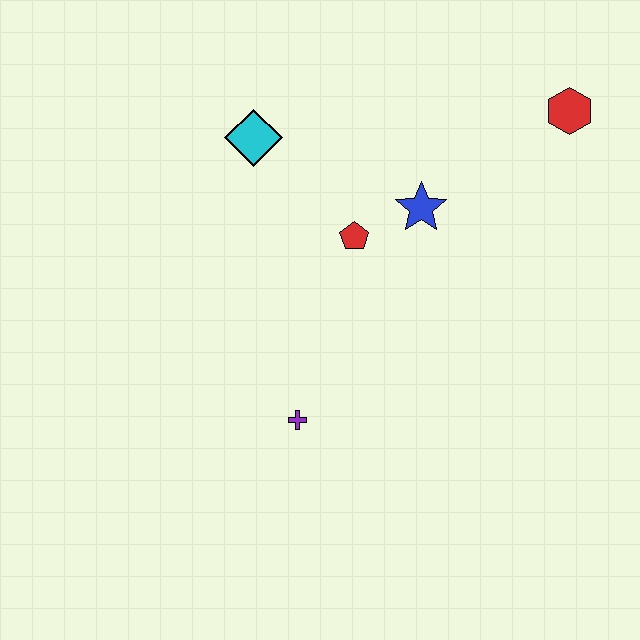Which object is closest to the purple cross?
The red pentagon is closest to the purple cross.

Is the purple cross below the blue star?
Yes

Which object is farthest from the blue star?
The purple cross is farthest from the blue star.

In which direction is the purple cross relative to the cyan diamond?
The purple cross is below the cyan diamond.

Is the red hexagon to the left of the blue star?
No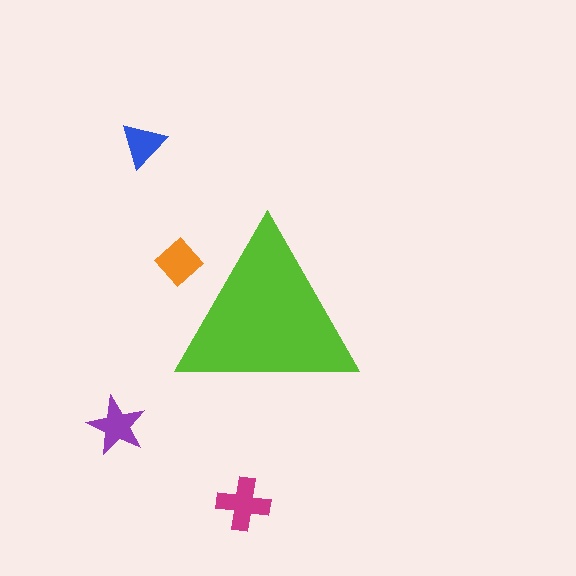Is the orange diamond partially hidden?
Yes, the orange diamond is partially hidden behind the lime triangle.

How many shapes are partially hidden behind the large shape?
1 shape is partially hidden.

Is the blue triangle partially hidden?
No, the blue triangle is fully visible.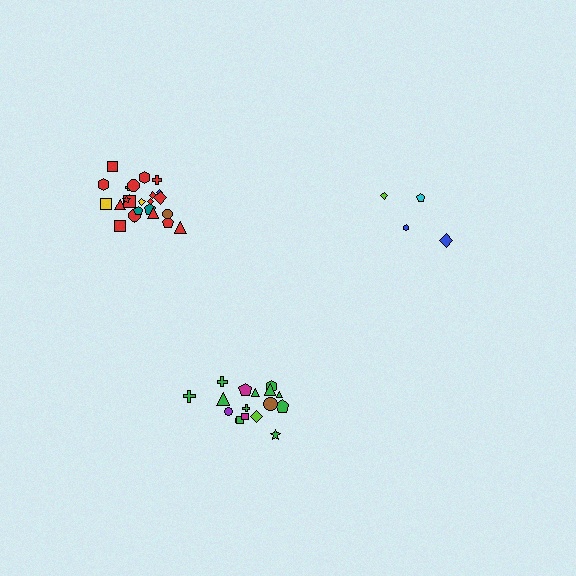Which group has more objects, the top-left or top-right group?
The top-left group.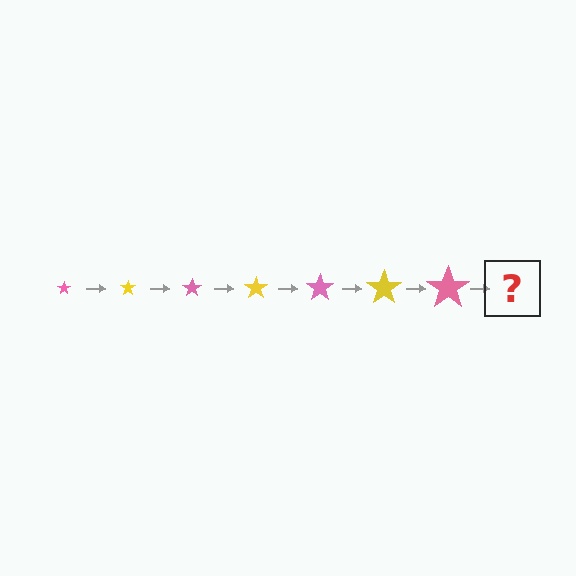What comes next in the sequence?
The next element should be a yellow star, larger than the previous one.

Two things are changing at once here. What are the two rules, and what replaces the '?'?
The two rules are that the star grows larger each step and the color cycles through pink and yellow. The '?' should be a yellow star, larger than the previous one.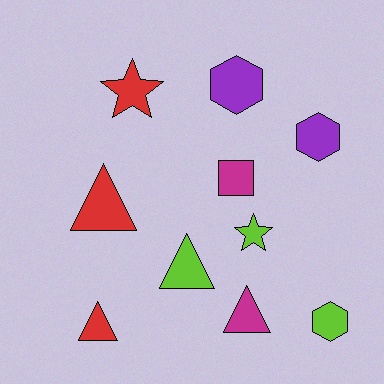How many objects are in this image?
There are 10 objects.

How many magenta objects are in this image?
There are 2 magenta objects.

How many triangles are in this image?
There are 4 triangles.